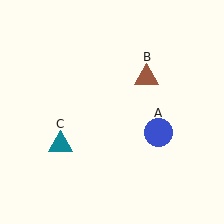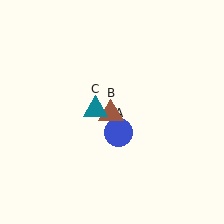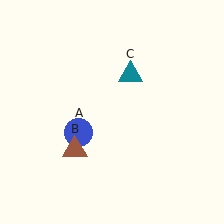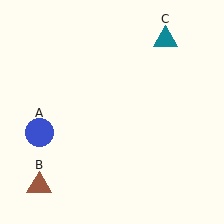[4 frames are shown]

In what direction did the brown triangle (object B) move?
The brown triangle (object B) moved down and to the left.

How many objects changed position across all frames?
3 objects changed position: blue circle (object A), brown triangle (object B), teal triangle (object C).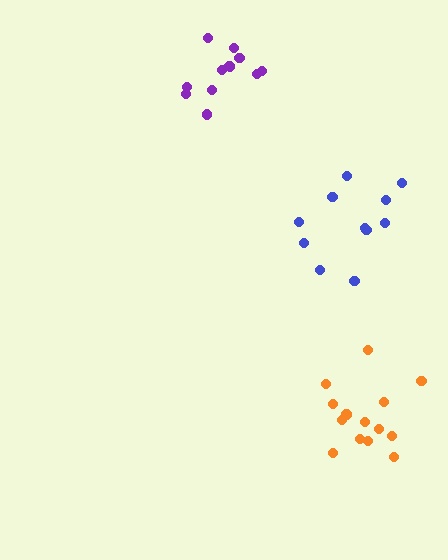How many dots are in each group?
Group 1: 12 dots, Group 2: 11 dots, Group 3: 14 dots (37 total).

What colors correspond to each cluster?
The clusters are colored: purple, blue, orange.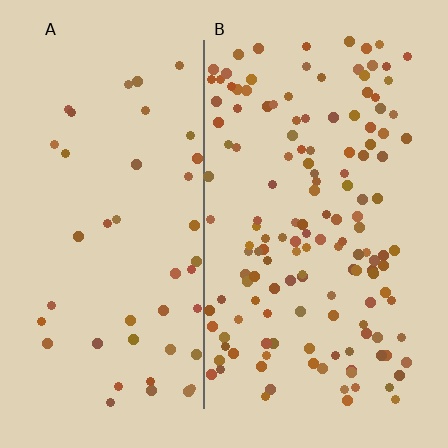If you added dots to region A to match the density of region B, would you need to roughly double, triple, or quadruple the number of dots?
Approximately triple.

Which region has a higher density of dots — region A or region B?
B (the right).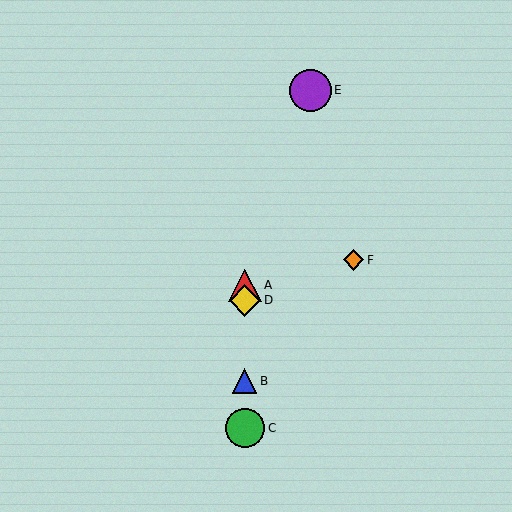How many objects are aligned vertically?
4 objects (A, B, C, D) are aligned vertically.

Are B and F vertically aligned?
No, B is at x≈245 and F is at x≈354.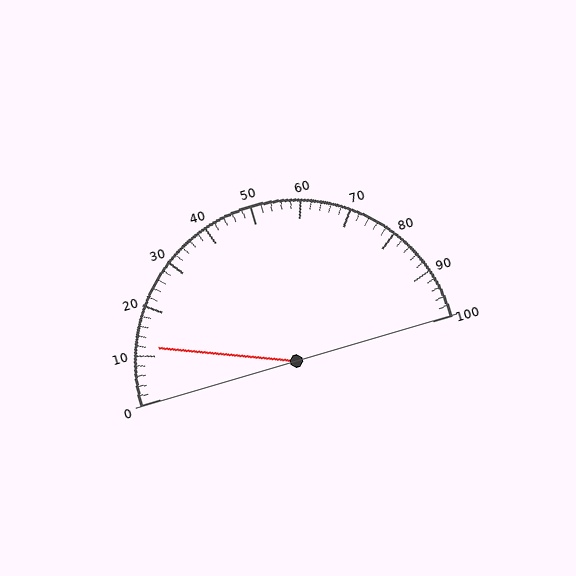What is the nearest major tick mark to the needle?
The nearest major tick mark is 10.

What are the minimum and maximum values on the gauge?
The gauge ranges from 0 to 100.